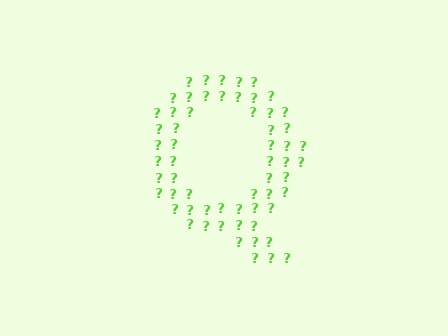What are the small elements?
The small elements are question marks.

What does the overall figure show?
The overall figure shows the letter Q.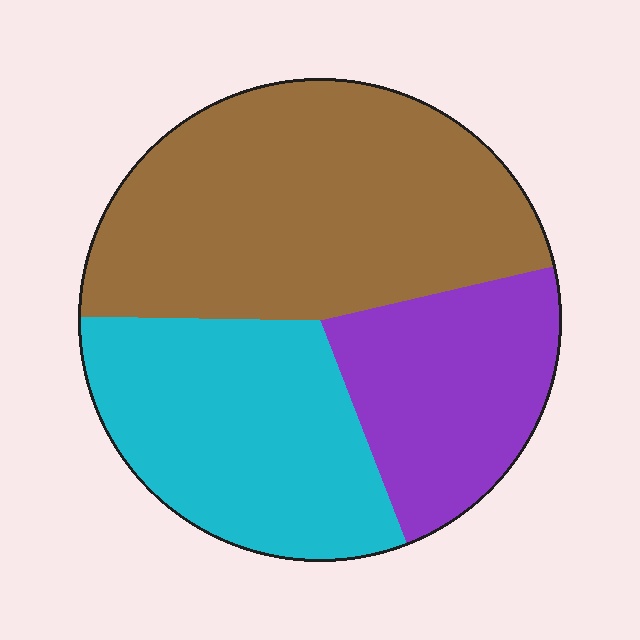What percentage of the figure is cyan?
Cyan covers around 30% of the figure.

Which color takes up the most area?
Brown, at roughly 45%.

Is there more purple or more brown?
Brown.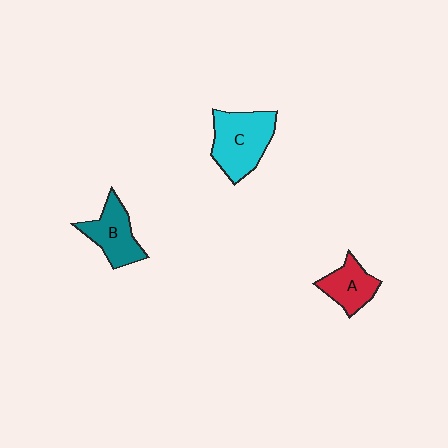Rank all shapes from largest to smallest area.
From largest to smallest: C (cyan), B (teal), A (red).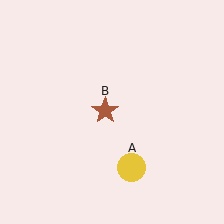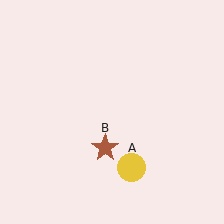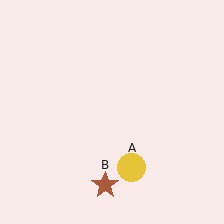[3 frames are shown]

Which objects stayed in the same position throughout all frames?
Yellow circle (object A) remained stationary.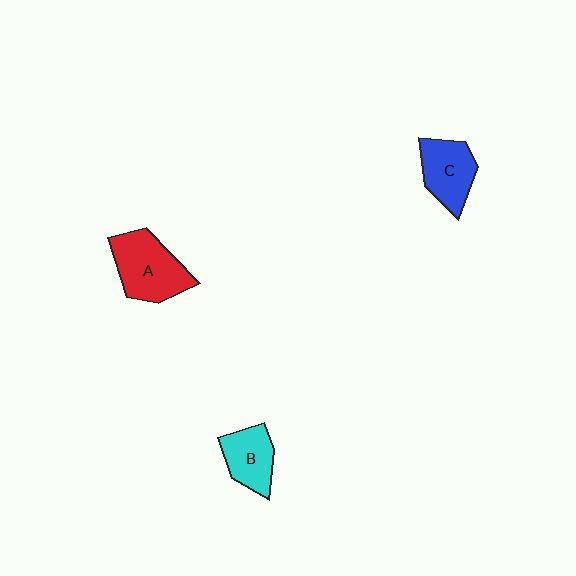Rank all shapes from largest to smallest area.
From largest to smallest: A (red), C (blue), B (cyan).